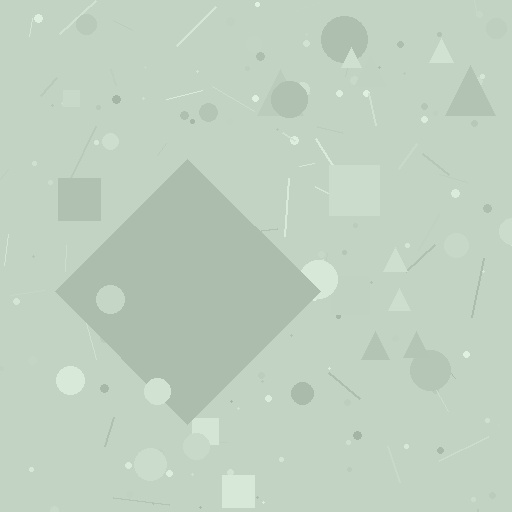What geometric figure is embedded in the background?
A diamond is embedded in the background.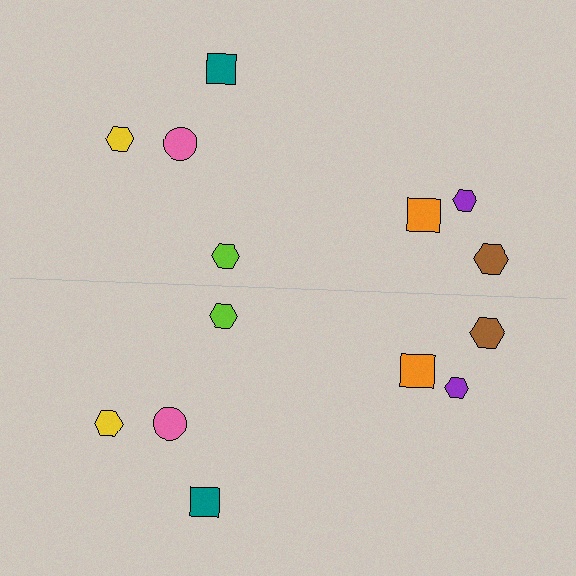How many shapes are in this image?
There are 14 shapes in this image.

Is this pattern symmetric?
Yes, this pattern has bilateral (reflection) symmetry.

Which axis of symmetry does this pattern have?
The pattern has a horizontal axis of symmetry running through the center of the image.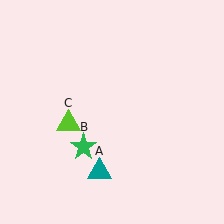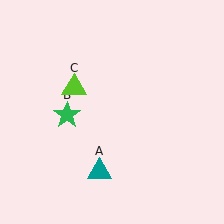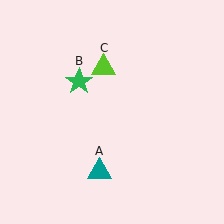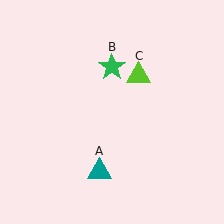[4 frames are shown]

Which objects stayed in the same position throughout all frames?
Teal triangle (object A) remained stationary.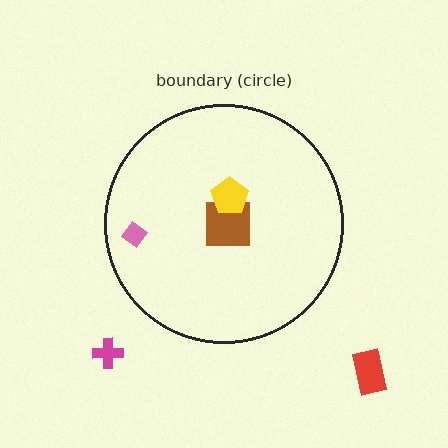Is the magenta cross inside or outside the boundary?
Outside.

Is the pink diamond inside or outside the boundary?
Inside.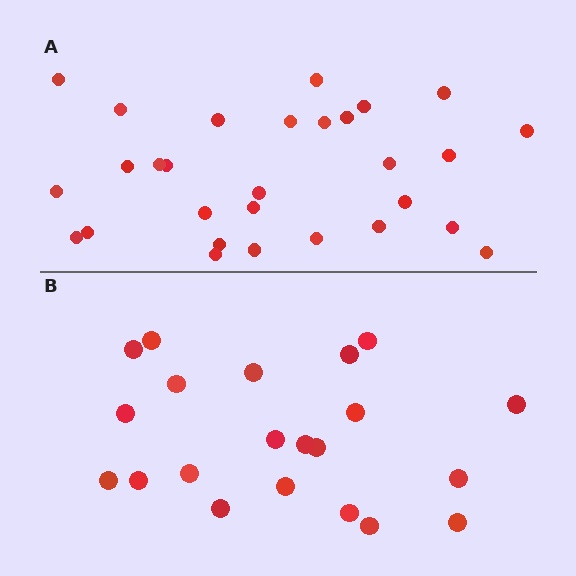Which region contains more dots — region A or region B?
Region A (the top region) has more dots.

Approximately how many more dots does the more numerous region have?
Region A has roughly 8 or so more dots than region B.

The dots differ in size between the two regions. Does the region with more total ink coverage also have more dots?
No. Region B has more total ink coverage because its dots are larger, but region A actually contains more individual dots. Total area can be misleading — the number of items is what matters here.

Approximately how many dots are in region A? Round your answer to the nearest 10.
About 30 dots. (The exact count is 29, which rounds to 30.)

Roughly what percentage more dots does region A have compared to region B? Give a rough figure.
About 40% more.